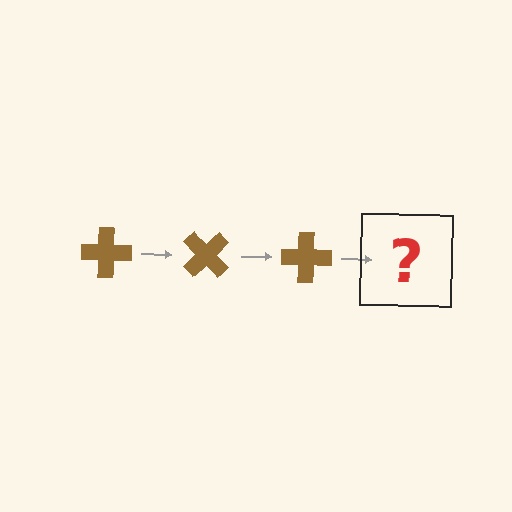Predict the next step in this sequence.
The next step is a brown cross rotated 135 degrees.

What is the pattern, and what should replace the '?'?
The pattern is that the cross rotates 45 degrees each step. The '?' should be a brown cross rotated 135 degrees.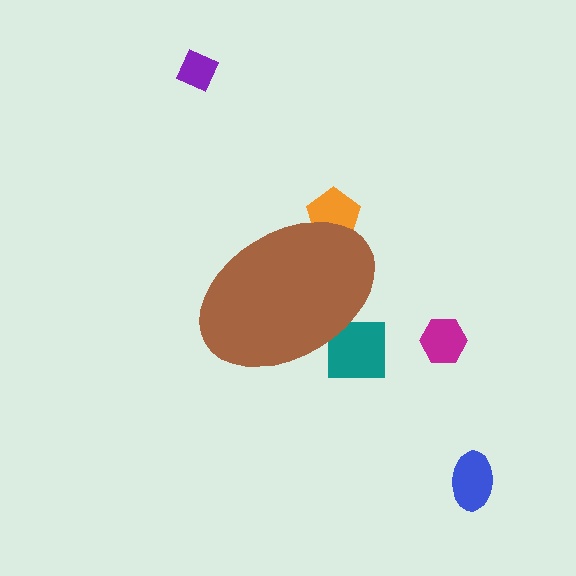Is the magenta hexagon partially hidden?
No, the magenta hexagon is fully visible.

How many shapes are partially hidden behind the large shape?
2 shapes are partially hidden.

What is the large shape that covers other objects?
A brown ellipse.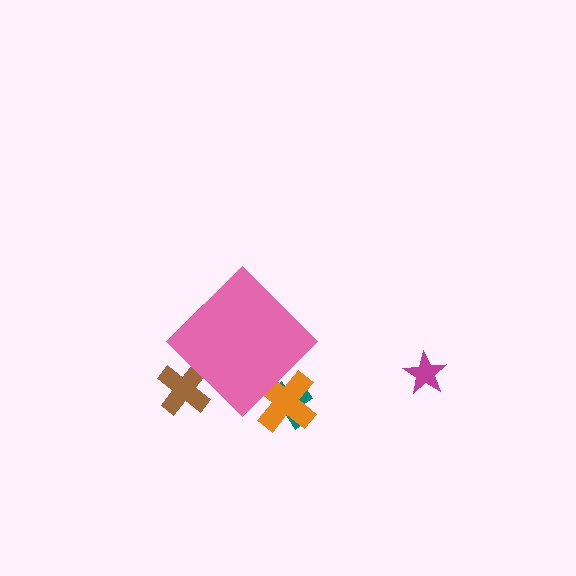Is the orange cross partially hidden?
Yes, the orange cross is partially hidden behind the pink diamond.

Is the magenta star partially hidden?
No, the magenta star is fully visible.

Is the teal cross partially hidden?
Yes, the teal cross is partially hidden behind the pink diamond.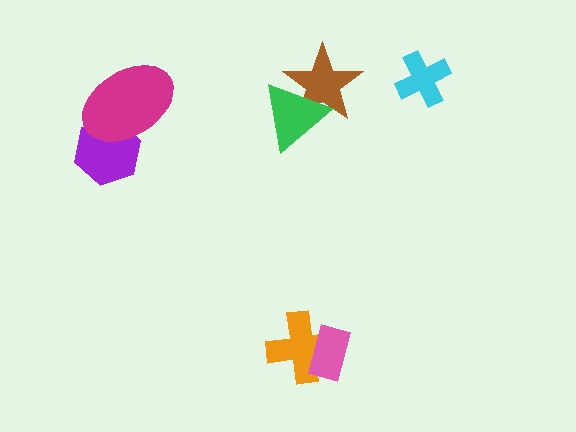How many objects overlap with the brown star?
1 object overlaps with the brown star.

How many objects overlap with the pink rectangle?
1 object overlaps with the pink rectangle.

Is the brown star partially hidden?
Yes, it is partially covered by another shape.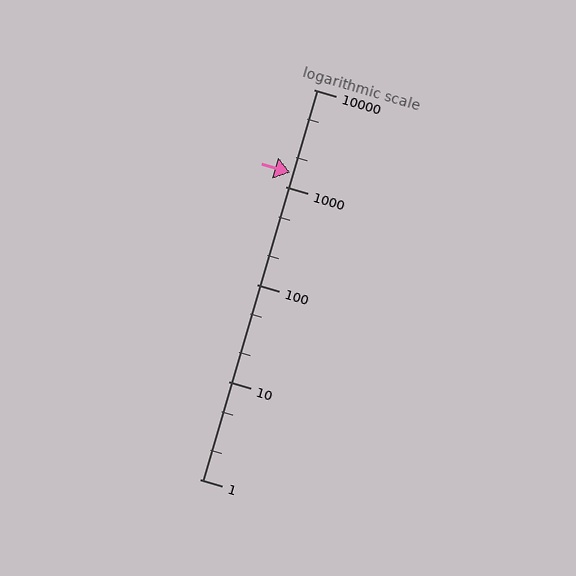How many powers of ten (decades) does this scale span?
The scale spans 4 decades, from 1 to 10000.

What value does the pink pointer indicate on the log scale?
The pointer indicates approximately 1400.